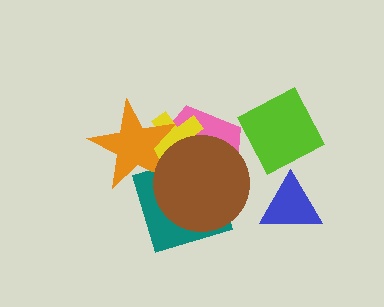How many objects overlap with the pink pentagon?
4 objects overlap with the pink pentagon.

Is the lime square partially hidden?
No, no other shape covers it.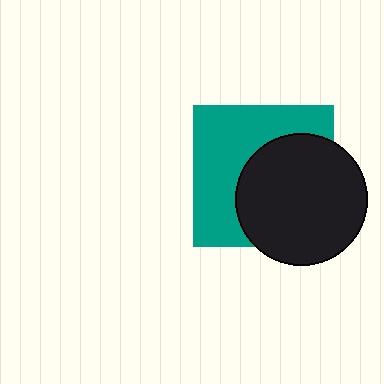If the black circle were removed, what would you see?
You would see the complete teal square.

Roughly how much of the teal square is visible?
About half of it is visible (roughly 50%).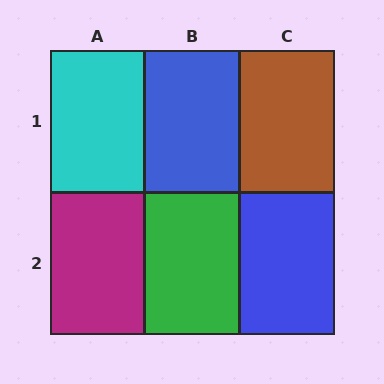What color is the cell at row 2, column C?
Blue.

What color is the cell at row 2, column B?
Green.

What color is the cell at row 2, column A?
Magenta.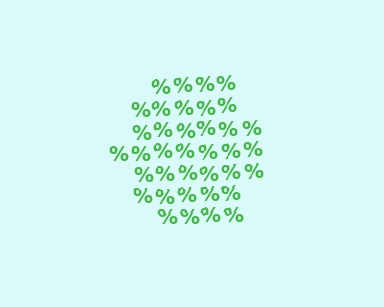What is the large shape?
The large shape is a hexagon.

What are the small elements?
The small elements are percent signs.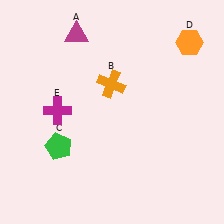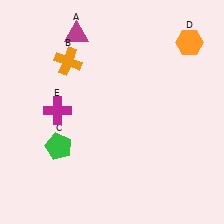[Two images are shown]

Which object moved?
The orange cross (B) moved left.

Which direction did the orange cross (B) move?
The orange cross (B) moved left.